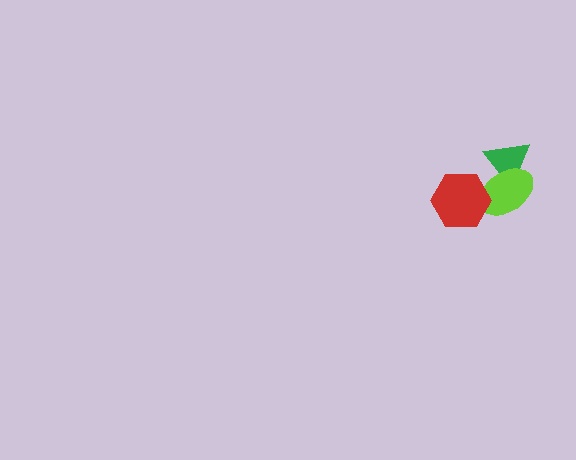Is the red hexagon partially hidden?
No, no other shape covers it.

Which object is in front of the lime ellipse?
The red hexagon is in front of the lime ellipse.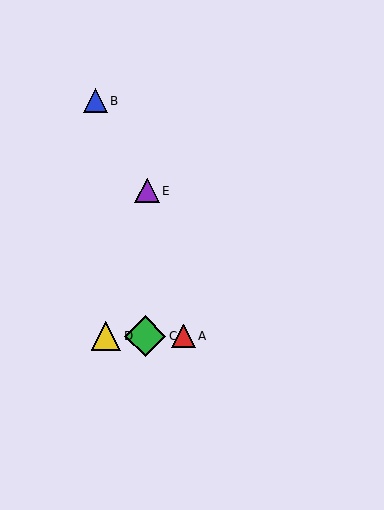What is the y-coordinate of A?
Object A is at y≈336.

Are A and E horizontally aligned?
No, A is at y≈336 and E is at y≈191.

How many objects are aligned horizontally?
3 objects (A, C, D) are aligned horizontally.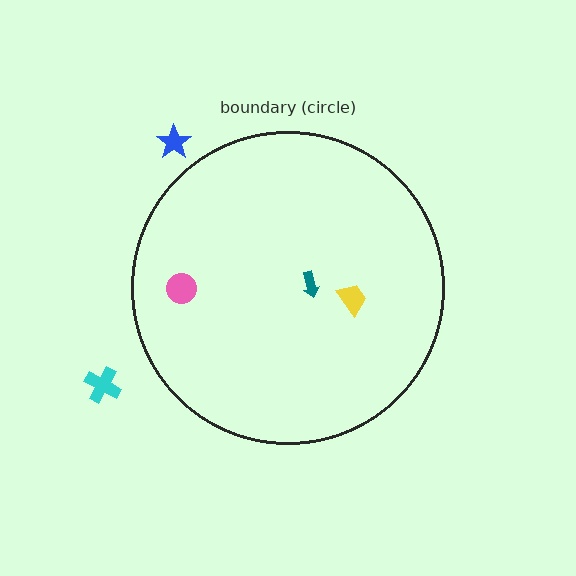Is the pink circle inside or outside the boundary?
Inside.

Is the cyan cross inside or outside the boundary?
Outside.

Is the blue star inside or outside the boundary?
Outside.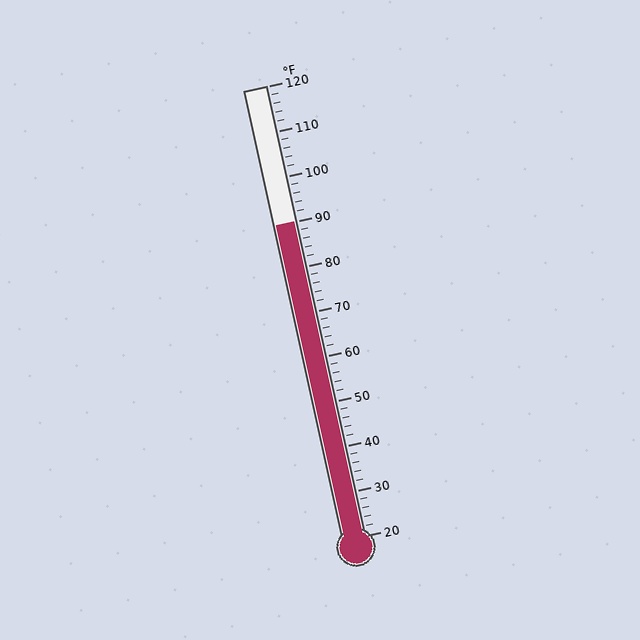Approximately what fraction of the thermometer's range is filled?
The thermometer is filled to approximately 70% of its range.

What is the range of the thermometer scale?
The thermometer scale ranges from 20°F to 120°F.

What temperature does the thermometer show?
The thermometer shows approximately 90°F.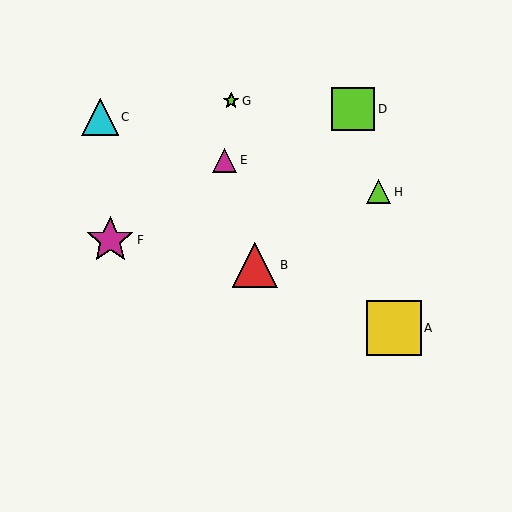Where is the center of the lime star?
The center of the lime star is at (231, 101).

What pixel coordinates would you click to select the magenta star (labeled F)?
Click at (110, 240) to select the magenta star F.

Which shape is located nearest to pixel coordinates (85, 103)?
The cyan triangle (labeled C) at (100, 117) is nearest to that location.